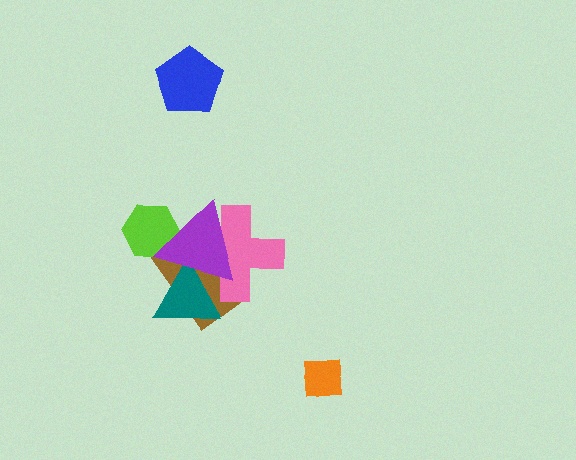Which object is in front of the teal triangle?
The purple triangle is in front of the teal triangle.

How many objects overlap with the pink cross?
3 objects overlap with the pink cross.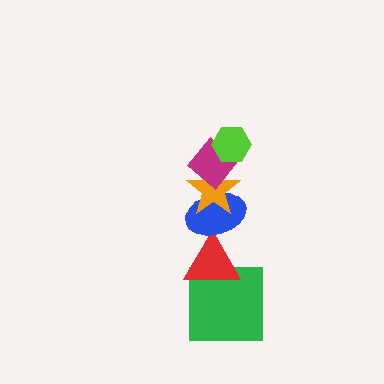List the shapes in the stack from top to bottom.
From top to bottom: the lime hexagon, the magenta diamond, the orange star, the blue ellipse, the red triangle, the green square.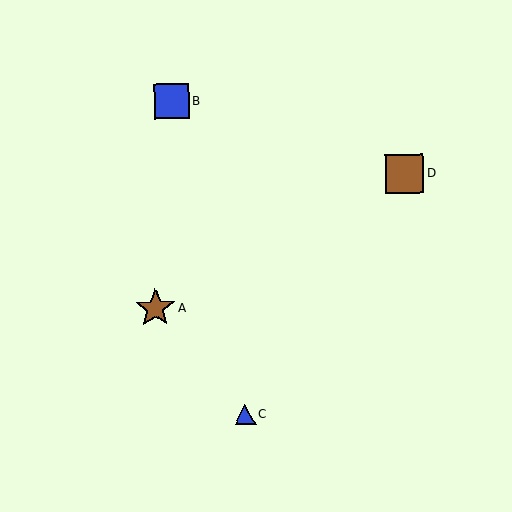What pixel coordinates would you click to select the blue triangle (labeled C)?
Click at (245, 415) to select the blue triangle C.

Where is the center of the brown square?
The center of the brown square is at (404, 174).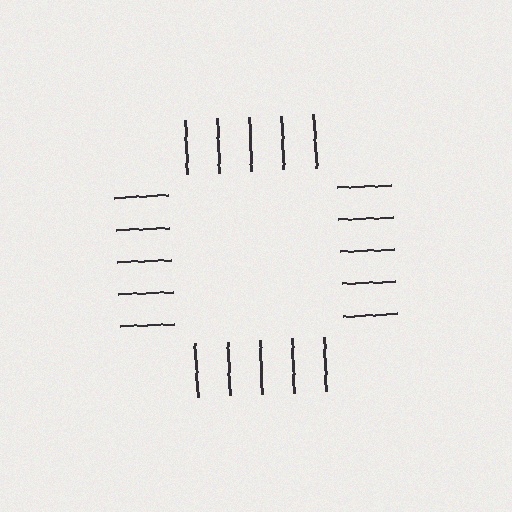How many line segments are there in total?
20 — 5 along each of the 4 edges.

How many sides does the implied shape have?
4 sides — the line-ends trace a square.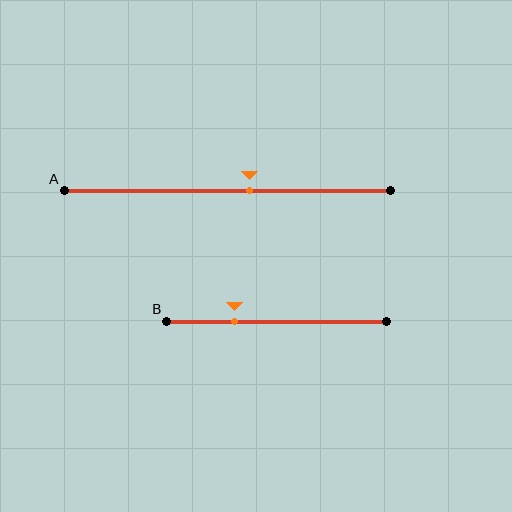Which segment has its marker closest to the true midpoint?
Segment A has its marker closest to the true midpoint.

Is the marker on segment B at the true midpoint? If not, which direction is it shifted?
No, the marker on segment B is shifted to the left by about 19% of the segment length.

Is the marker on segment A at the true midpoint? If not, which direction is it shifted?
No, the marker on segment A is shifted to the right by about 7% of the segment length.